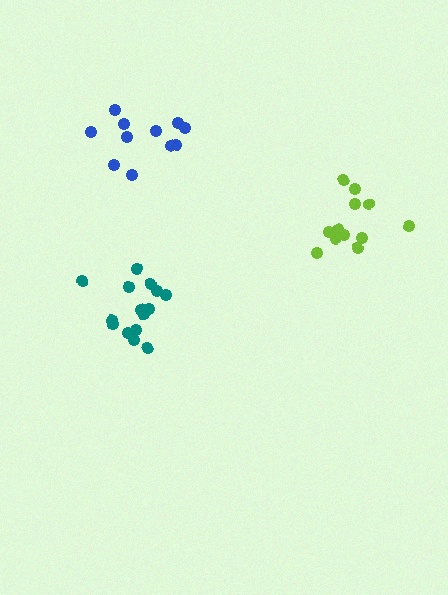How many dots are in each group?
Group 1: 15 dots, Group 2: 12 dots, Group 3: 11 dots (38 total).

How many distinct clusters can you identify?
There are 3 distinct clusters.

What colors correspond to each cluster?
The clusters are colored: teal, lime, blue.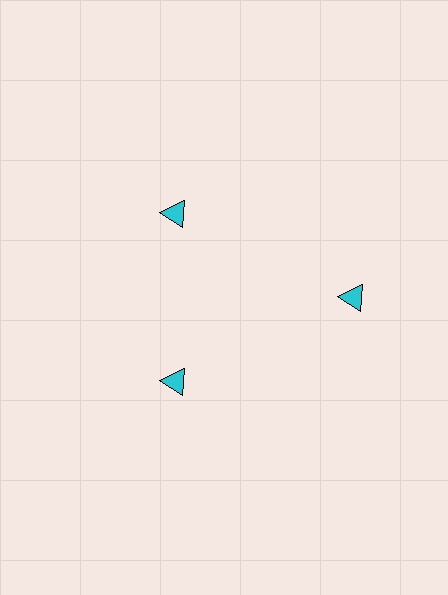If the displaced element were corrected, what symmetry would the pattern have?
It would have 3-fold rotational symmetry — the pattern would map onto itself every 120 degrees.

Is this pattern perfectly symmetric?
No. The 3 cyan triangles are arranged in a ring, but one element near the 3 o'clock position is pushed outward from the center, breaking the 3-fold rotational symmetry.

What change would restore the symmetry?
The symmetry would be restored by moving it inward, back onto the ring so that all 3 triangles sit at equal angles and equal distance from the center.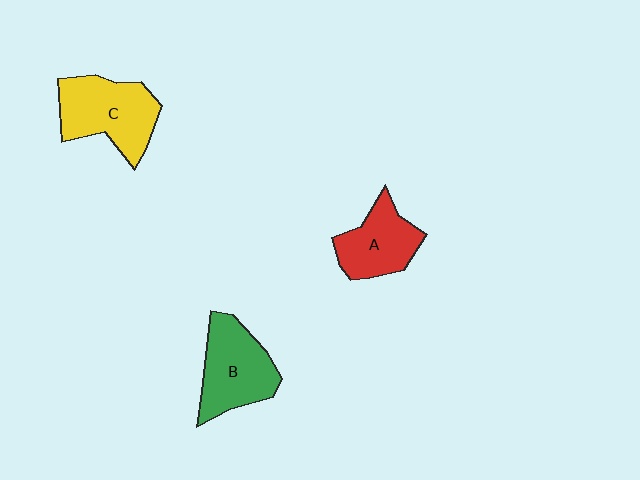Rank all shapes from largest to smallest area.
From largest to smallest: C (yellow), B (green), A (red).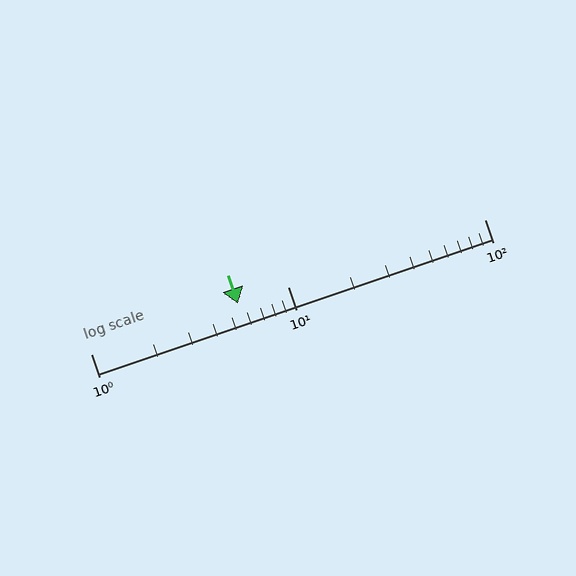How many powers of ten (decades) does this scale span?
The scale spans 2 decades, from 1 to 100.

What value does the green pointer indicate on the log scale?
The pointer indicates approximately 5.6.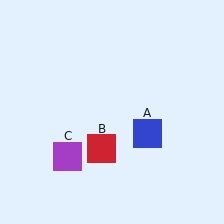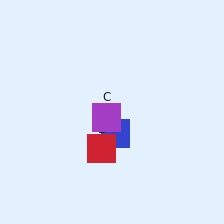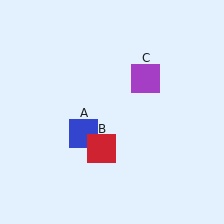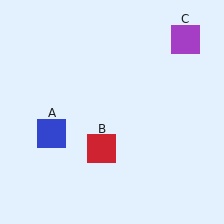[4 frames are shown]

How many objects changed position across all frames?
2 objects changed position: blue square (object A), purple square (object C).